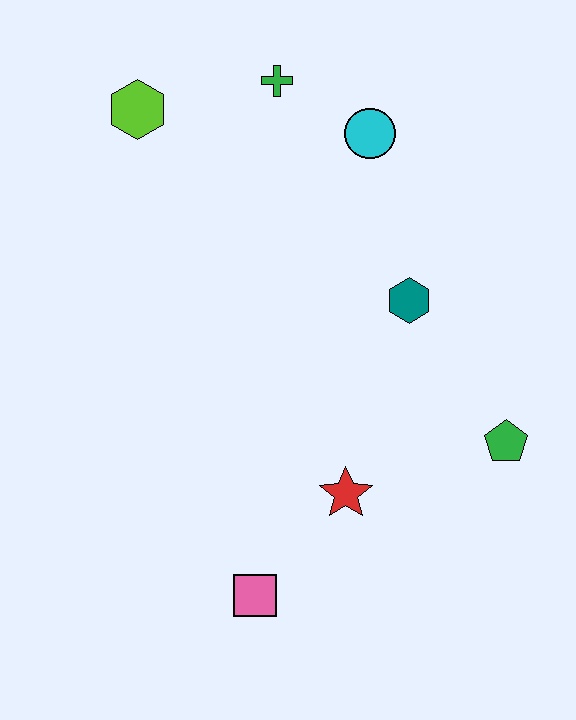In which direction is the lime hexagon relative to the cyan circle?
The lime hexagon is to the left of the cyan circle.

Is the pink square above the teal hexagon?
No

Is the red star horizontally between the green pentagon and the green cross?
Yes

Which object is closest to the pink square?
The red star is closest to the pink square.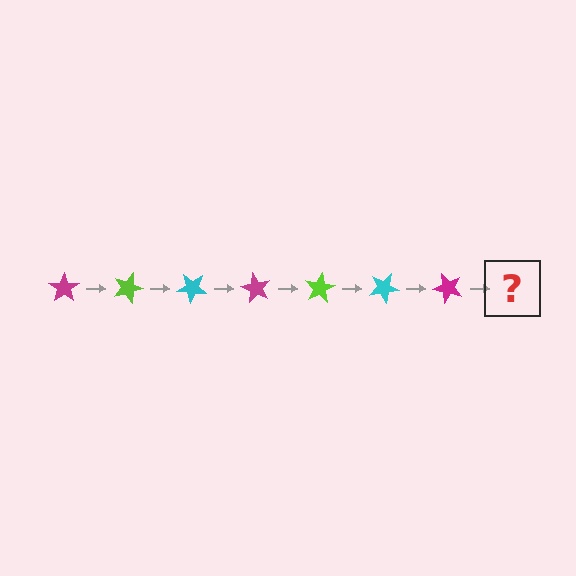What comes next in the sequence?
The next element should be a lime star, rotated 140 degrees from the start.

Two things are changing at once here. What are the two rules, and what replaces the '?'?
The two rules are that it rotates 20 degrees each step and the color cycles through magenta, lime, and cyan. The '?' should be a lime star, rotated 140 degrees from the start.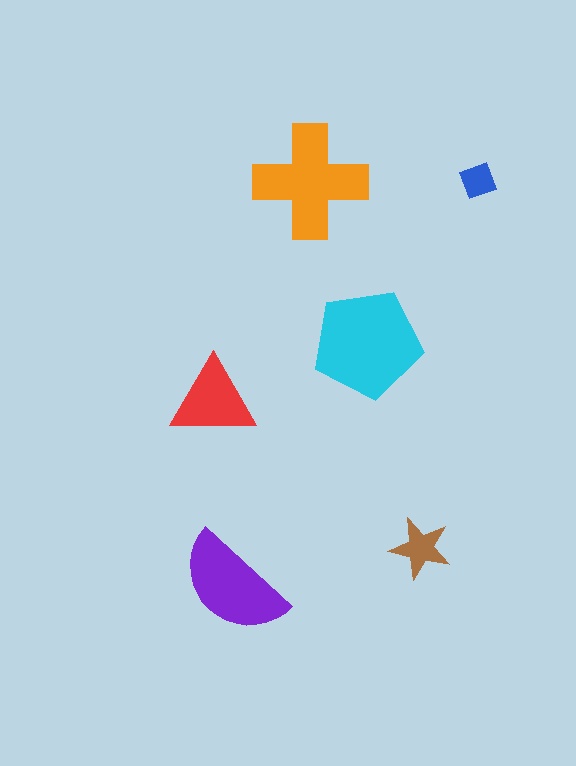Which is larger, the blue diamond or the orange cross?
The orange cross.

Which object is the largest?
The cyan pentagon.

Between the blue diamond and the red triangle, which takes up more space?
The red triangle.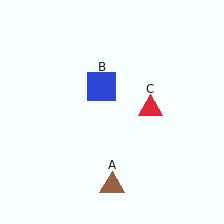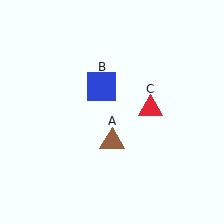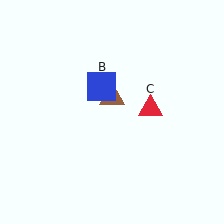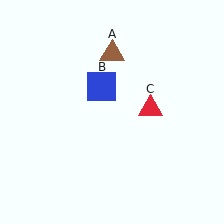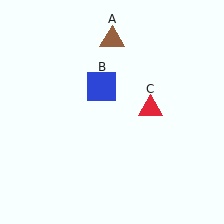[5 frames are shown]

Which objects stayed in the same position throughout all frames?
Blue square (object B) and red triangle (object C) remained stationary.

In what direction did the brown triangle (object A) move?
The brown triangle (object A) moved up.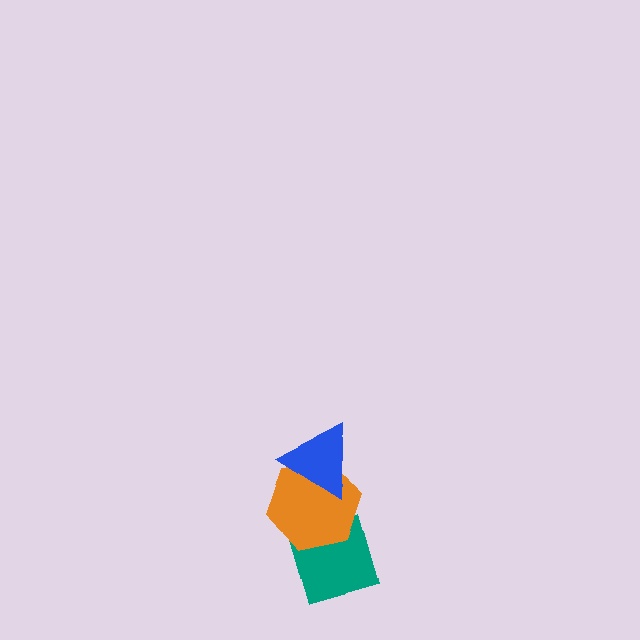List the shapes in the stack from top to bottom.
From top to bottom: the blue triangle, the orange hexagon, the teal diamond.